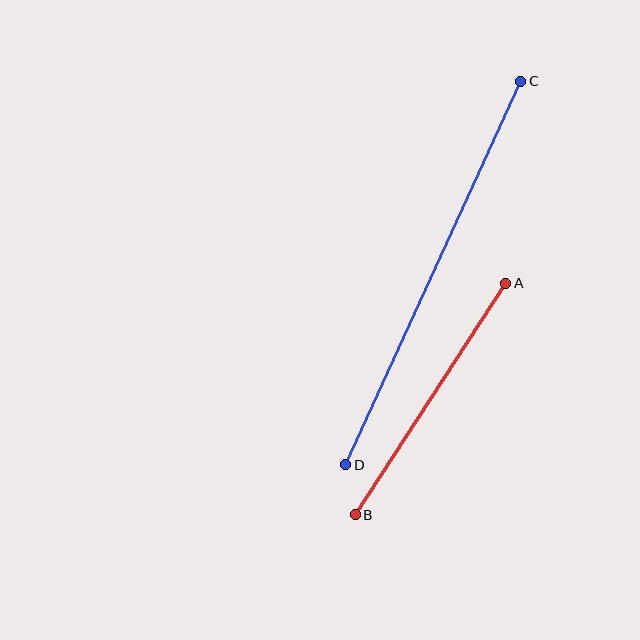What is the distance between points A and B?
The distance is approximately 276 pixels.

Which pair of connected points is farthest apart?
Points C and D are farthest apart.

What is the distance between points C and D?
The distance is approximately 422 pixels.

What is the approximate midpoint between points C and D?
The midpoint is at approximately (433, 273) pixels.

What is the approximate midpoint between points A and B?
The midpoint is at approximately (431, 399) pixels.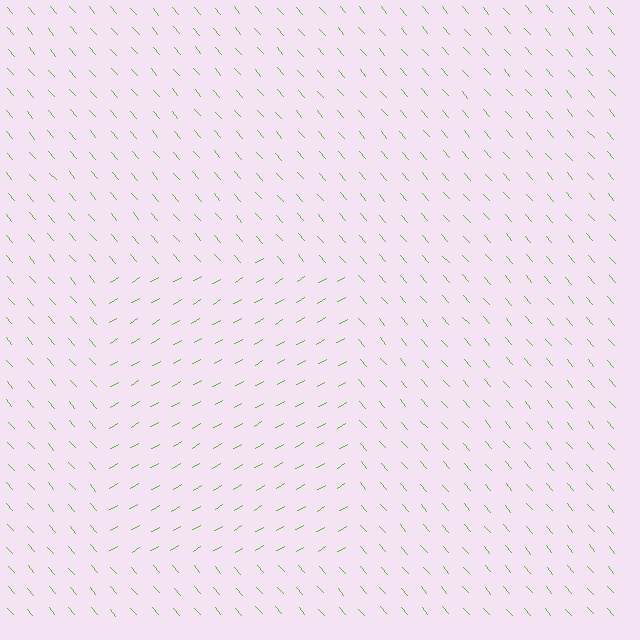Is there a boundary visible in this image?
Yes, there is a texture boundary formed by a change in line orientation.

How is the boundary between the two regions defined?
The boundary is defined purely by a change in line orientation (approximately 79 degrees difference). All lines are the same color and thickness.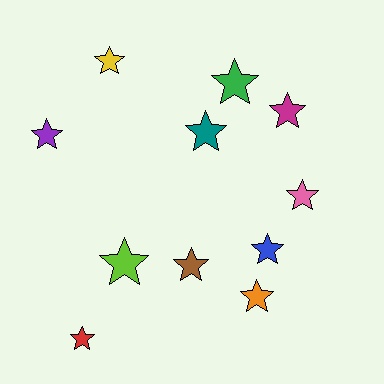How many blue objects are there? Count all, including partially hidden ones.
There is 1 blue object.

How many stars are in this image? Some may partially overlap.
There are 11 stars.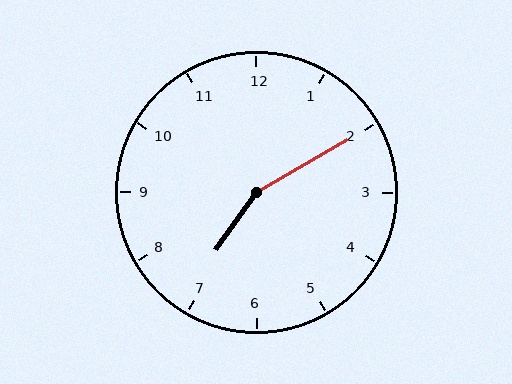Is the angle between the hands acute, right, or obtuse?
It is obtuse.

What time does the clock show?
7:10.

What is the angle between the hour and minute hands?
Approximately 155 degrees.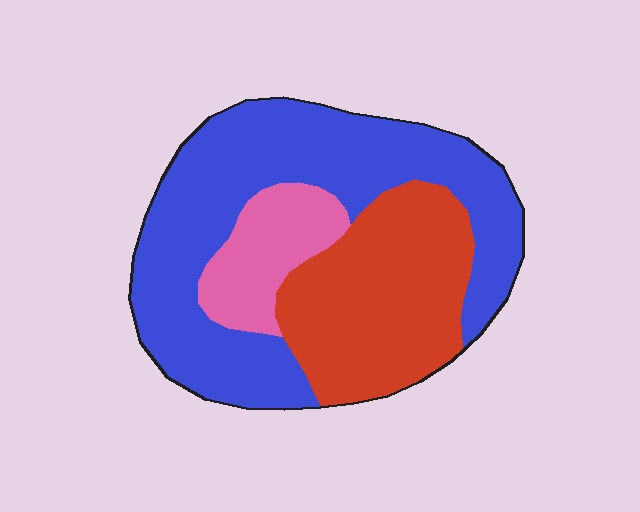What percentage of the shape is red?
Red covers around 30% of the shape.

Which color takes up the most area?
Blue, at roughly 55%.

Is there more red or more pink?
Red.